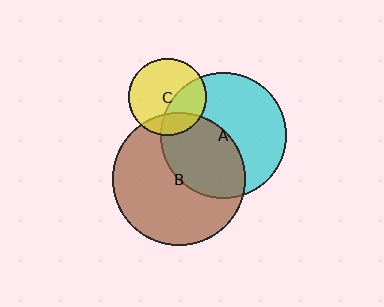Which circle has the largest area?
Circle B (brown).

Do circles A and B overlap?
Yes.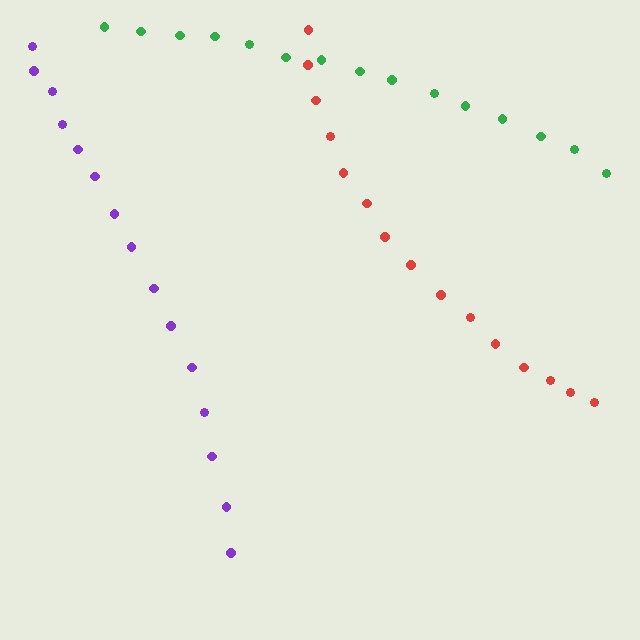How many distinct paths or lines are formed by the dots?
There are 3 distinct paths.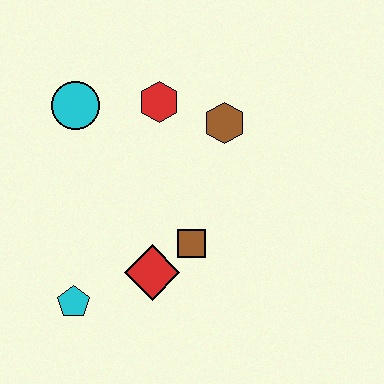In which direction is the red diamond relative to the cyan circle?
The red diamond is below the cyan circle.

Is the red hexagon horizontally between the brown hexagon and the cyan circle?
Yes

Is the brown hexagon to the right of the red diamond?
Yes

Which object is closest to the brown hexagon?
The red hexagon is closest to the brown hexagon.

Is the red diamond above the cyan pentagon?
Yes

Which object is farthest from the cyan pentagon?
The brown hexagon is farthest from the cyan pentagon.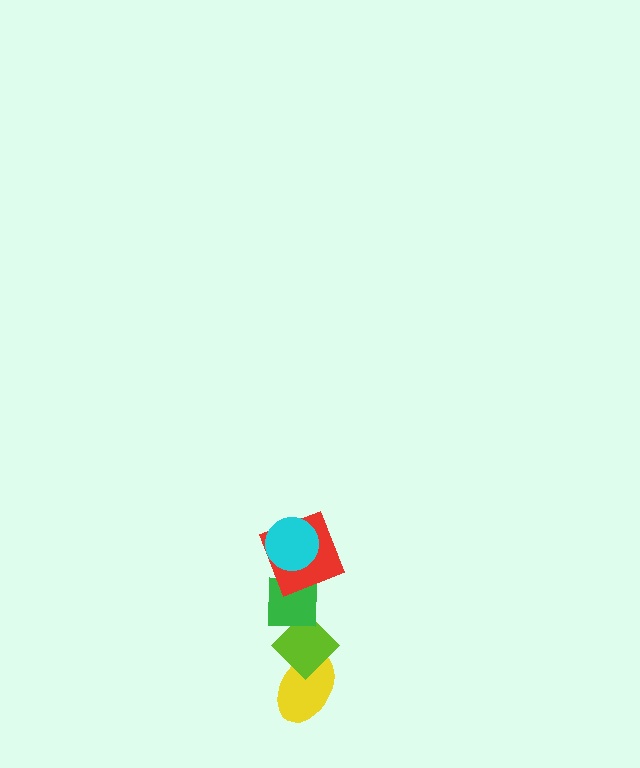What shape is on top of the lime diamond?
The green square is on top of the lime diamond.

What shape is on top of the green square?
The red square is on top of the green square.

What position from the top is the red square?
The red square is 2nd from the top.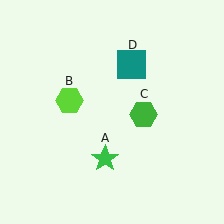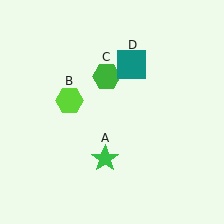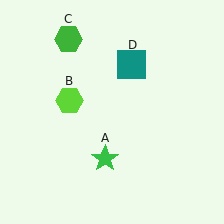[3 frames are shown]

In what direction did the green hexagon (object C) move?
The green hexagon (object C) moved up and to the left.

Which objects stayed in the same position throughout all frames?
Green star (object A) and lime hexagon (object B) and teal square (object D) remained stationary.